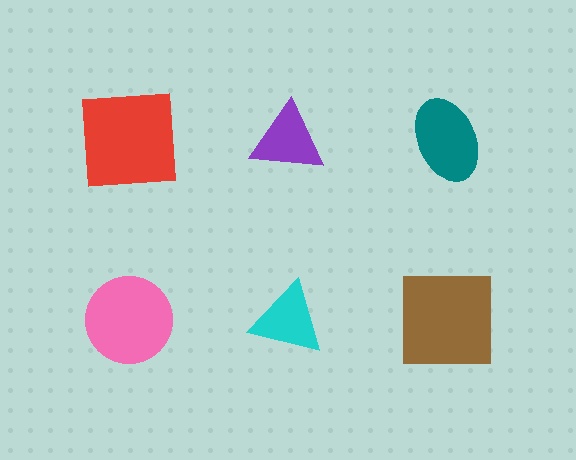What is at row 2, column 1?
A pink circle.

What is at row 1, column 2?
A purple triangle.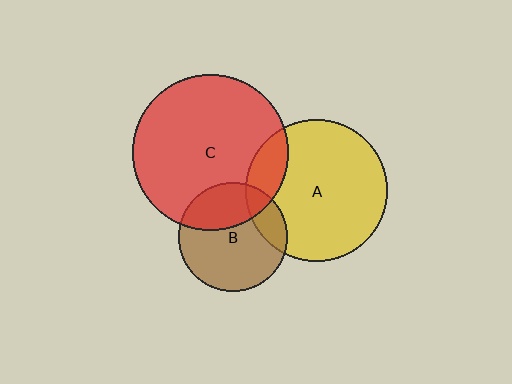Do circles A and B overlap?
Yes.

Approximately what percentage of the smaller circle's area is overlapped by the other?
Approximately 20%.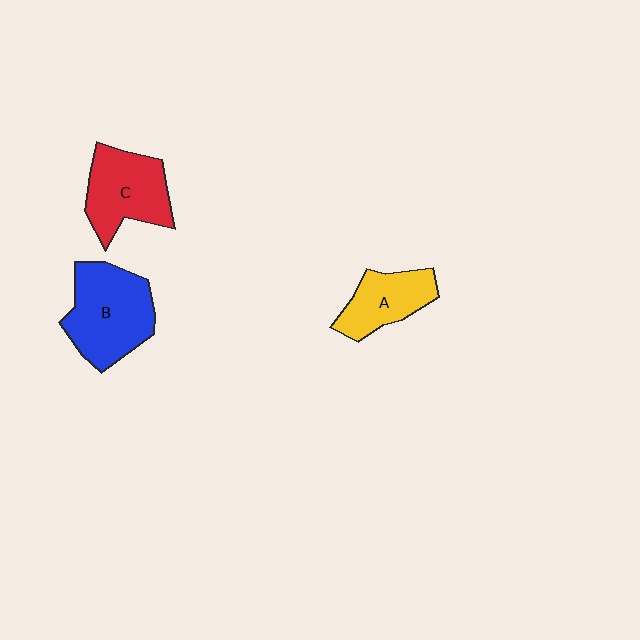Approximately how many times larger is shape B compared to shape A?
Approximately 1.6 times.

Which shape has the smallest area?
Shape A (yellow).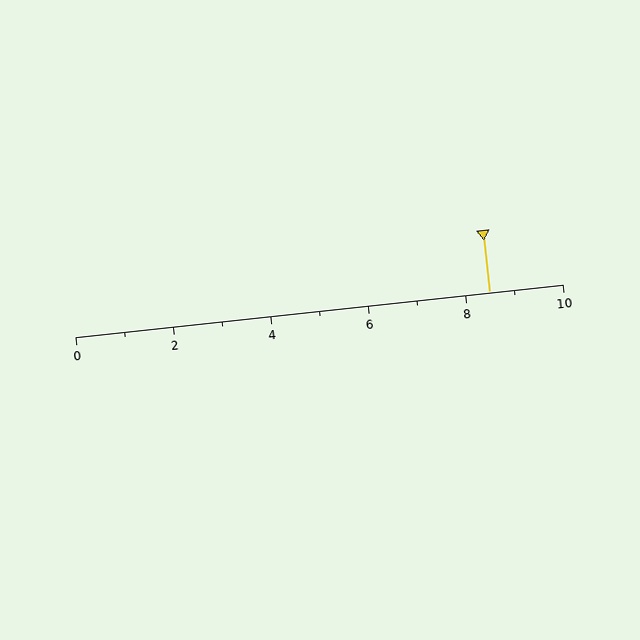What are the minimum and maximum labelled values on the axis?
The axis runs from 0 to 10.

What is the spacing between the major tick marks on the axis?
The major ticks are spaced 2 apart.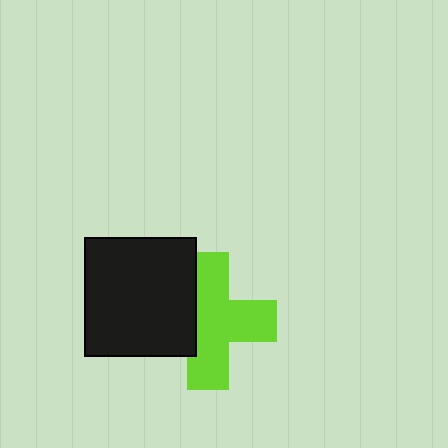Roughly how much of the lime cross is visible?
Most of it is visible (roughly 69%).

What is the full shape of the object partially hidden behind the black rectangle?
The partially hidden object is a lime cross.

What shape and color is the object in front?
The object in front is a black rectangle.